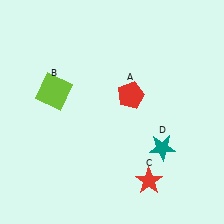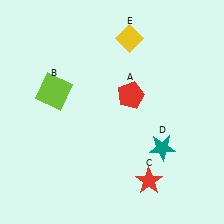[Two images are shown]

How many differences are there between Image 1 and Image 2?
There is 1 difference between the two images.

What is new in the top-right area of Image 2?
A yellow diamond (E) was added in the top-right area of Image 2.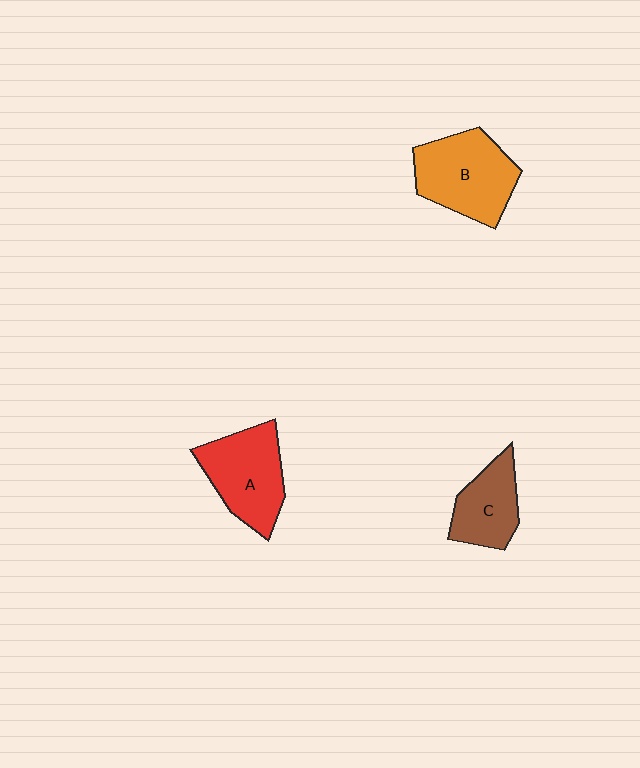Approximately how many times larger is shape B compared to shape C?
Approximately 1.5 times.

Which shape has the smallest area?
Shape C (brown).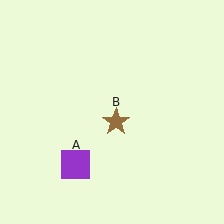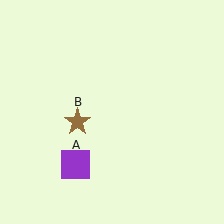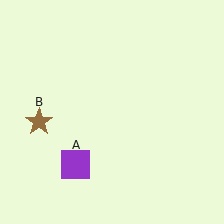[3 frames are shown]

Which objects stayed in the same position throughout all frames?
Purple square (object A) remained stationary.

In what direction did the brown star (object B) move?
The brown star (object B) moved left.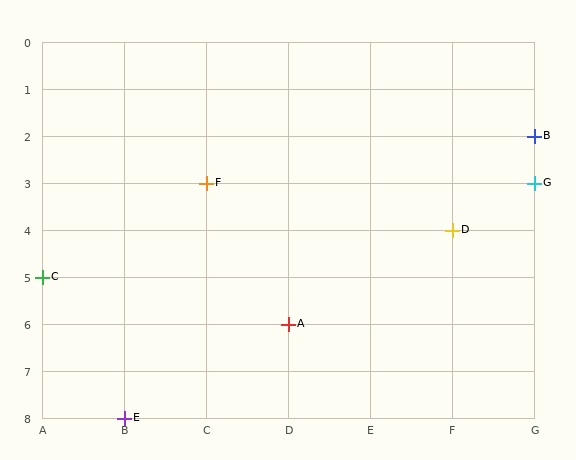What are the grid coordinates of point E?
Point E is at grid coordinates (B, 8).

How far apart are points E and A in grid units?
Points E and A are 2 columns and 2 rows apart (about 2.8 grid units diagonally).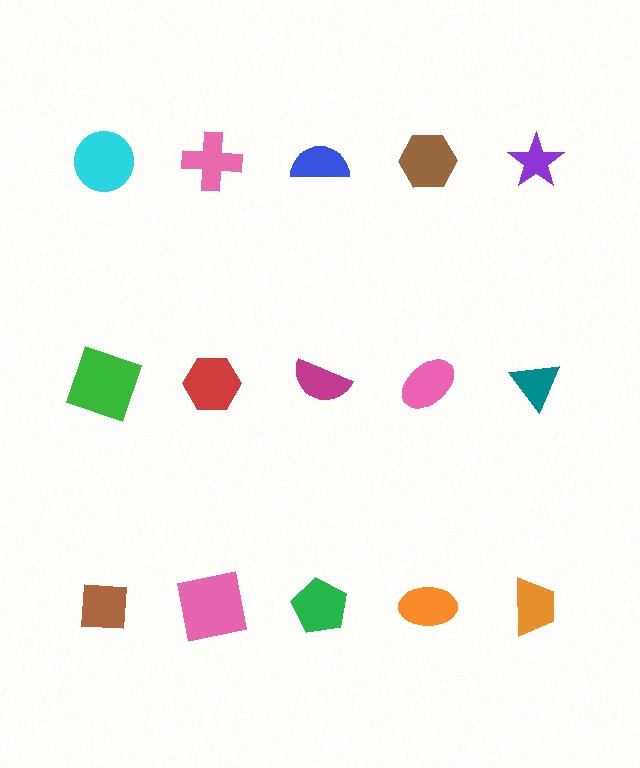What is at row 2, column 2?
A red hexagon.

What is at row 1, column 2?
A pink cross.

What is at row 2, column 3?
A magenta semicircle.